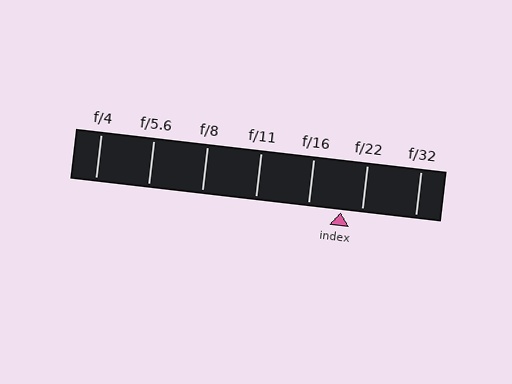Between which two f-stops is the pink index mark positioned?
The index mark is between f/16 and f/22.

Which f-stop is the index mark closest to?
The index mark is closest to f/22.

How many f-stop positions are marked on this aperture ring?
There are 7 f-stop positions marked.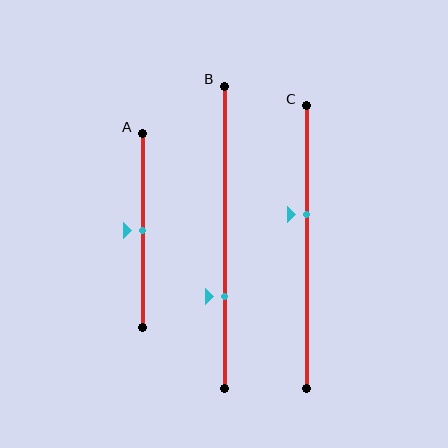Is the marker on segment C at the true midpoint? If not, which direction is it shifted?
No, the marker on segment C is shifted upward by about 12% of the segment length.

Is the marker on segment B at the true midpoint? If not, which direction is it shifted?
No, the marker on segment B is shifted downward by about 20% of the segment length.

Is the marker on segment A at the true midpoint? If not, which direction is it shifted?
Yes, the marker on segment A is at the true midpoint.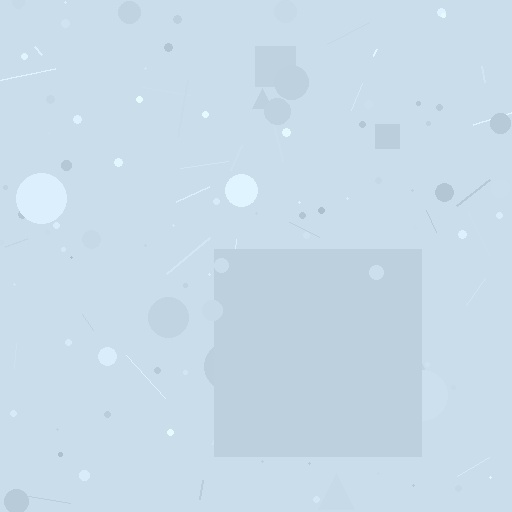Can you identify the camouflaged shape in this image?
The camouflaged shape is a square.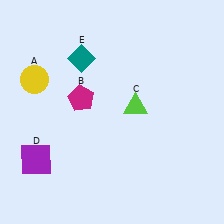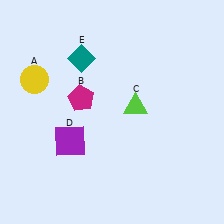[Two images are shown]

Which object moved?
The purple square (D) moved right.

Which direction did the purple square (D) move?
The purple square (D) moved right.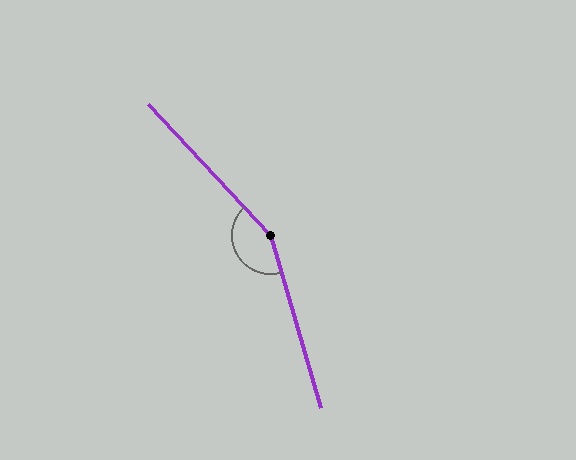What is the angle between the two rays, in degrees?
Approximately 153 degrees.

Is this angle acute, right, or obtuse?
It is obtuse.